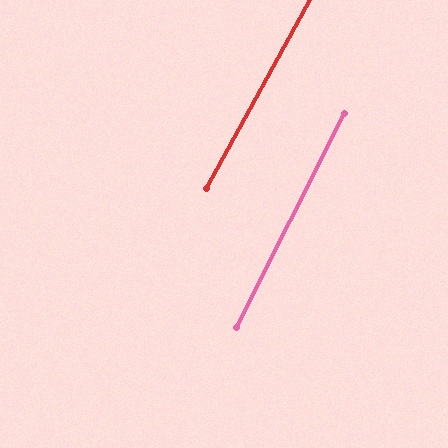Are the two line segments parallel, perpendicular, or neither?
Parallel — their directions differ by only 1.8°.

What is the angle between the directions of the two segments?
Approximately 2 degrees.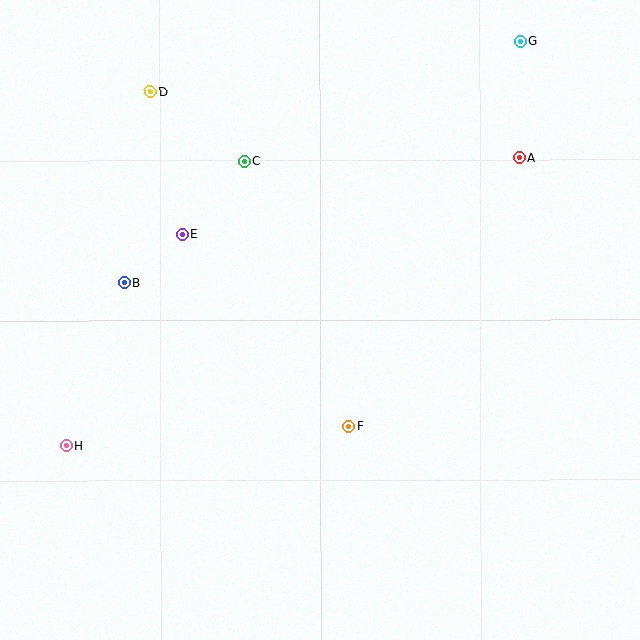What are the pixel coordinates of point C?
Point C is at (244, 161).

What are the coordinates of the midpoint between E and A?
The midpoint between E and A is at (351, 196).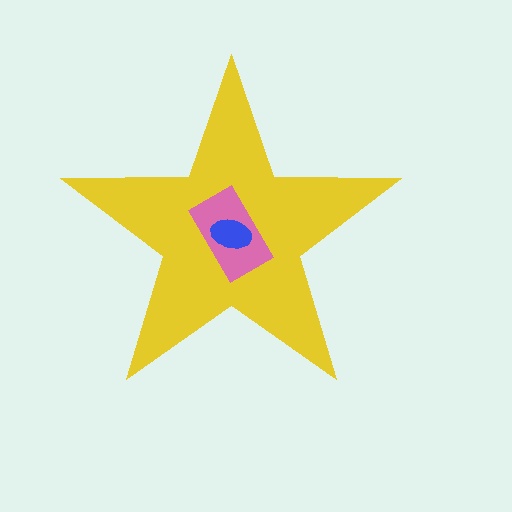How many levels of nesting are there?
3.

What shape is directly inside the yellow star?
The pink rectangle.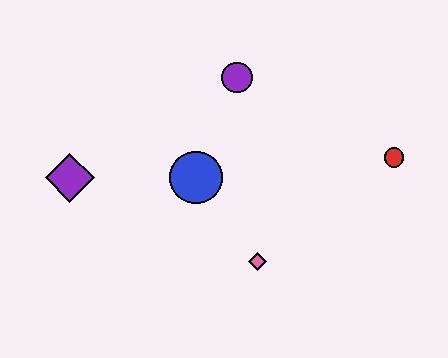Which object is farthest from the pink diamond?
The purple diamond is farthest from the pink diamond.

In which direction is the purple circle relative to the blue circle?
The purple circle is above the blue circle.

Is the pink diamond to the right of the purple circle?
Yes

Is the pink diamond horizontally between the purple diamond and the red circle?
Yes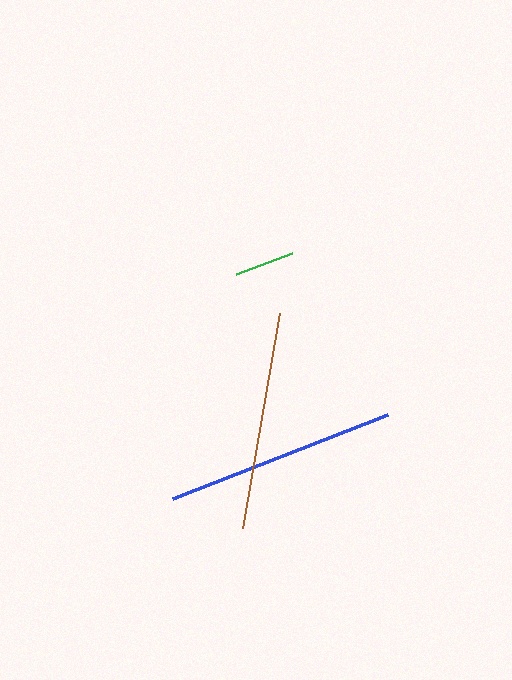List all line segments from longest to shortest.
From longest to shortest: blue, brown, green.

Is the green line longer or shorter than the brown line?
The brown line is longer than the green line.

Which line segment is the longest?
The blue line is the longest at approximately 231 pixels.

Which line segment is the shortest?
The green line is the shortest at approximately 60 pixels.